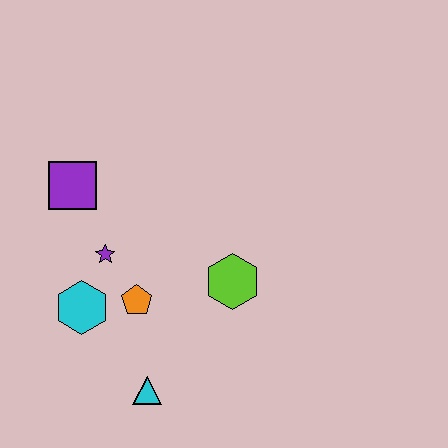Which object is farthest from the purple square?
The cyan triangle is farthest from the purple square.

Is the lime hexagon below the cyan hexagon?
No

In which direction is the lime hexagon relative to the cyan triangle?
The lime hexagon is above the cyan triangle.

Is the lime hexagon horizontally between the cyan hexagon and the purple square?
No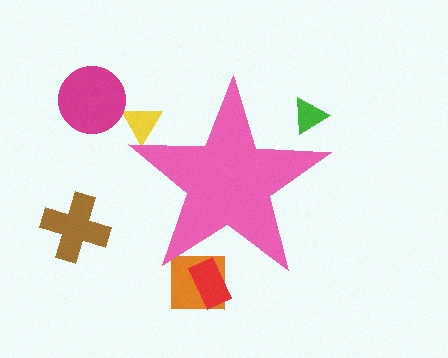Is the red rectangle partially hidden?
Yes, the red rectangle is partially hidden behind the pink star.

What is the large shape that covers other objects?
A pink star.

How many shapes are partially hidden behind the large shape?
4 shapes are partially hidden.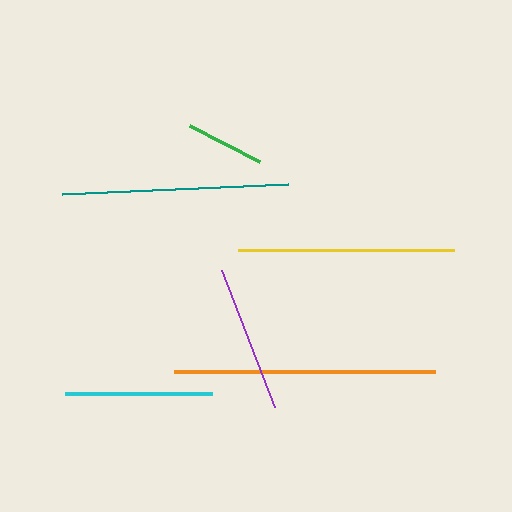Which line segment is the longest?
The orange line is the longest at approximately 261 pixels.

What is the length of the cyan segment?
The cyan segment is approximately 147 pixels long.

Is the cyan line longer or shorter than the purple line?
The purple line is longer than the cyan line.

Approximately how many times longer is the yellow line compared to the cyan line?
The yellow line is approximately 1.5 times the length of the cyan line.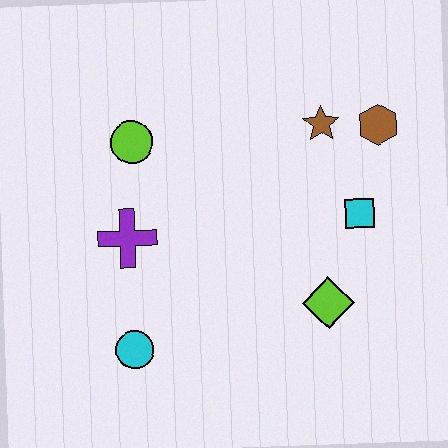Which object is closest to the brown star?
The brown hexagon is closest to the brown star.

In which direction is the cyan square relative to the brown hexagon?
The cyan square is below the brown hexagon.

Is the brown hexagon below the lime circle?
No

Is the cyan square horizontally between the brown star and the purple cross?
No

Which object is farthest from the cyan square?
The cyan circle is farthest from the cyan square.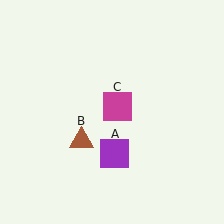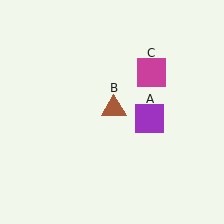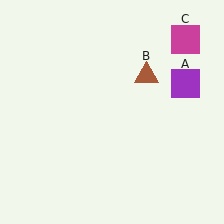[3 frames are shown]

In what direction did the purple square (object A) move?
The purple square (object A) moved up and to the right.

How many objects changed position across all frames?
3 objects changed position: purple square (object A), brown triangle (object B), magenta square (object C).